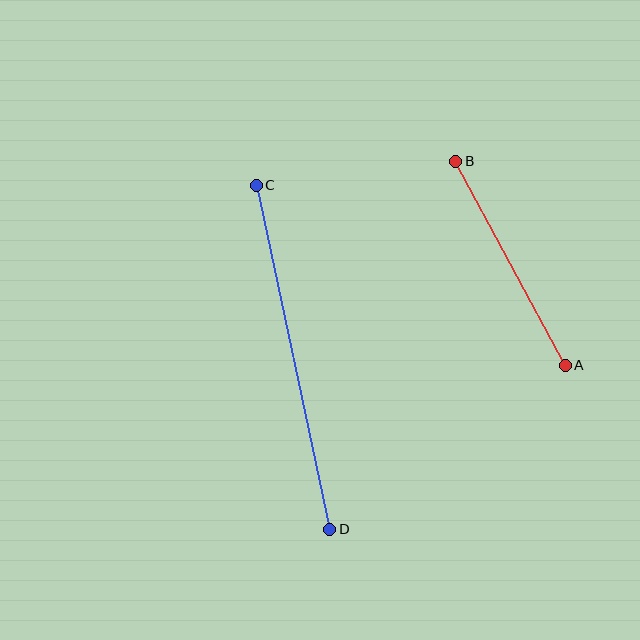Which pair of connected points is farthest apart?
Points C and D are farthest apart.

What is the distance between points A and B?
The distance is approximately 231 pixels.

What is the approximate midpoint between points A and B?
The midpoint is at approximately (511, 263) pixels.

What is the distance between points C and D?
The distance is approximately 352 pixels.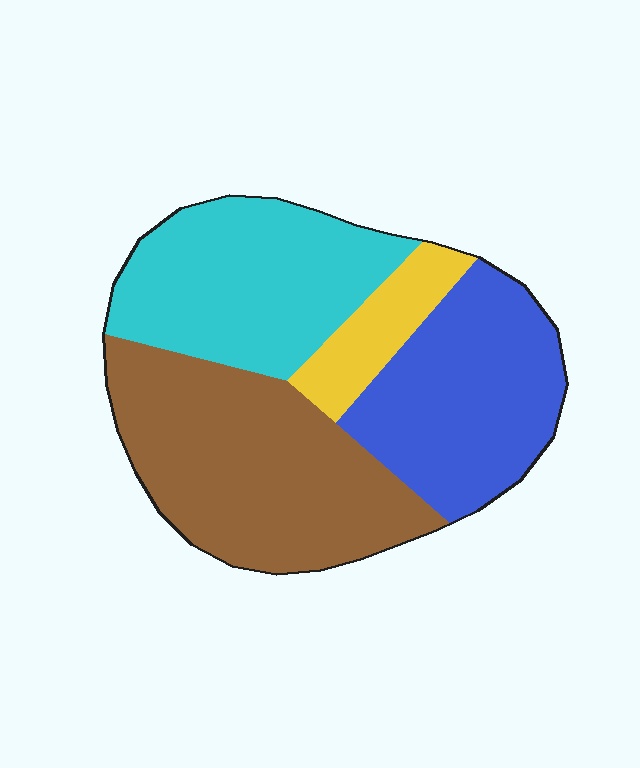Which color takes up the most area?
Brown, at roughly 35%.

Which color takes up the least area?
Yellow, at roughly 10%.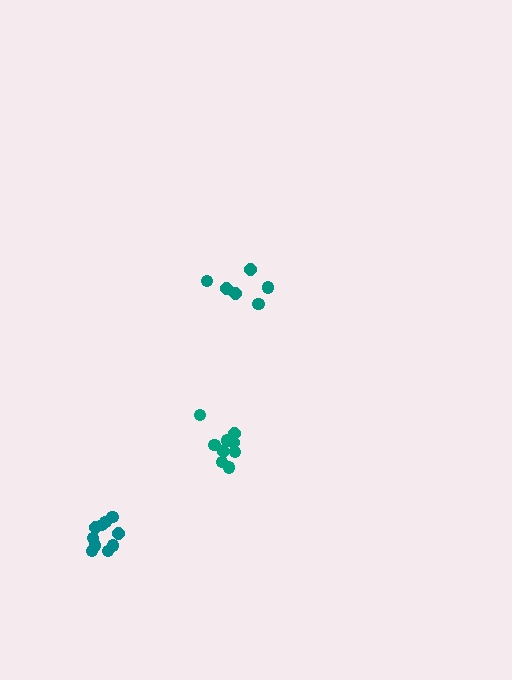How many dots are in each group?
Group 1: 10 dots, Group 2: 6 dots, Group 3: 9 dots (25 total).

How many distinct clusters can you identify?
There are 3 distinct clusters.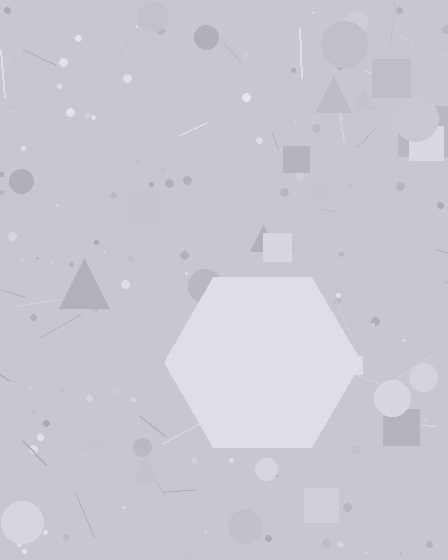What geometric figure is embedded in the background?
A hexagon is embedded in the background.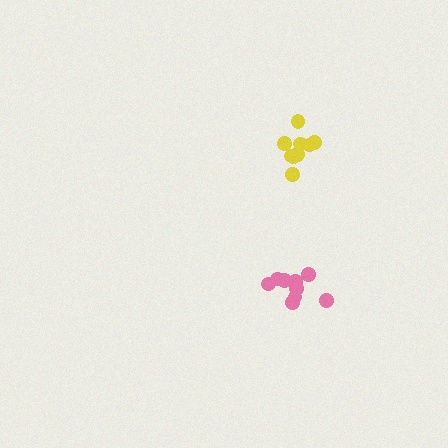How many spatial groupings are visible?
There are 2 spatial groupings.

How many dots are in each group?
Group 1: 9 dots, Group 2: 9 dots (18 total).